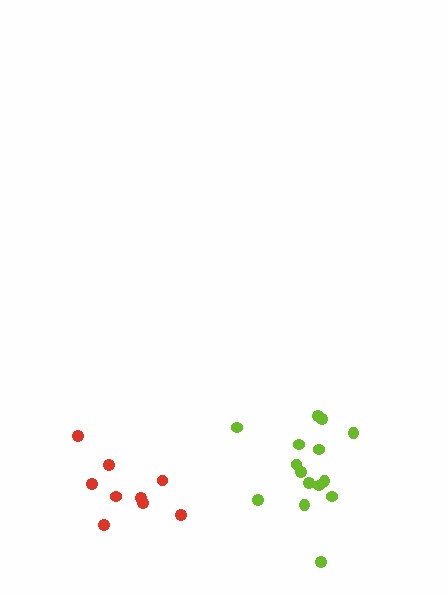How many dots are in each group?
Group 1: 9 dots, Group 2: 15 dots (24 total).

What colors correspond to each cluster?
The clusters are colored: red, lime.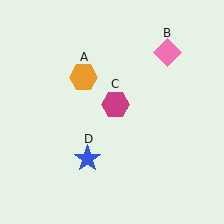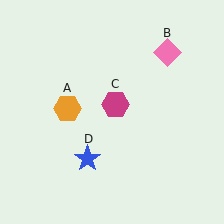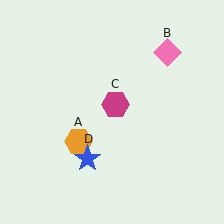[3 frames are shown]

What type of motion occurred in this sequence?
The orange hexagon (object A) rotated counterclockwise around the center of the scene.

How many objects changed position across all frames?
1 object changed position: orange hexagon (object A).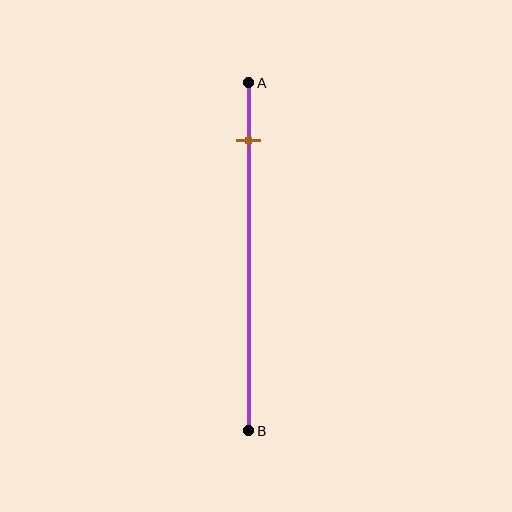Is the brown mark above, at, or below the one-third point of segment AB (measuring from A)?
The brown mark is above the one-third point of segment AB.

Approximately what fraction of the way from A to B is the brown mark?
The brown mark is approximately 15% of the way from A to B.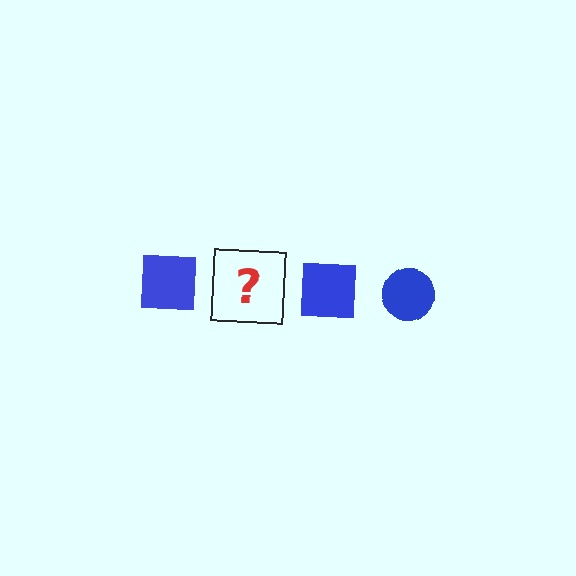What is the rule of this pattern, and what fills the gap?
The rule is that the pattern cycles through square, circle shapes in blue. The gap should be filled with a blue circle.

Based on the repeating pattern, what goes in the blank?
The blank should be a blue circle.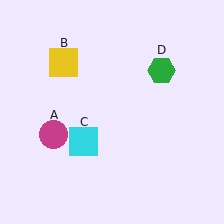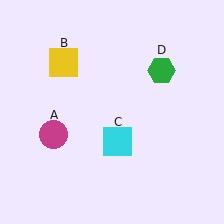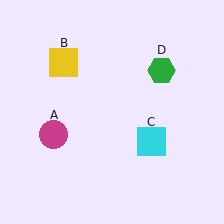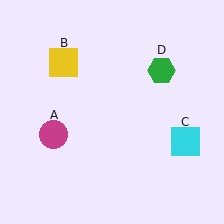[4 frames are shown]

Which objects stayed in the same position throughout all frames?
Magenta circle (object A) and yellow square (object B) and green hexagon (object D) remained stationary.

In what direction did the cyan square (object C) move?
The cyan square (object C) moved right.